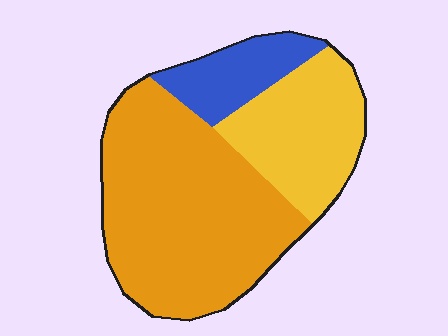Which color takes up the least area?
Blue, at roughly 15%.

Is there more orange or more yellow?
Orange.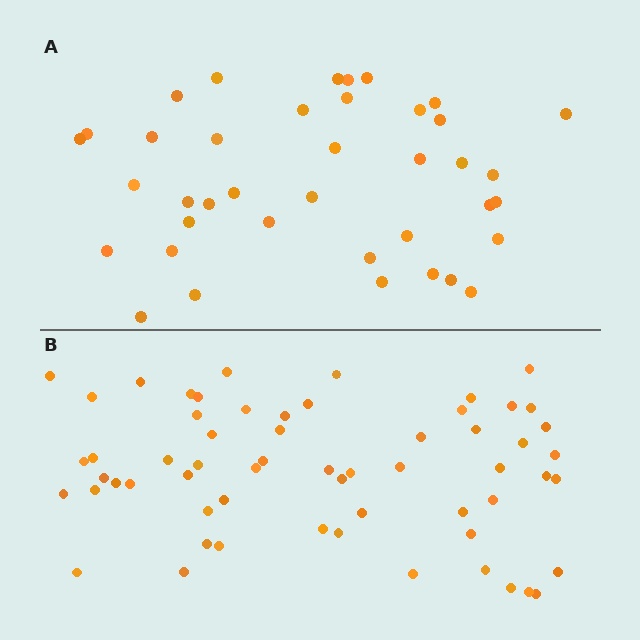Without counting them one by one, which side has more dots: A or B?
Region B (the bottom region) has more dots.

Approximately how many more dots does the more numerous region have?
Region B has approximately 20 more dots than region A.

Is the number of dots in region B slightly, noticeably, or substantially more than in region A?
Region B has substantially more. The ratio is roughly 1.5 to 1.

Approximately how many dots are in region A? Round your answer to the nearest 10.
About 40 dots. (The exact count is 39, which rounds to 40.)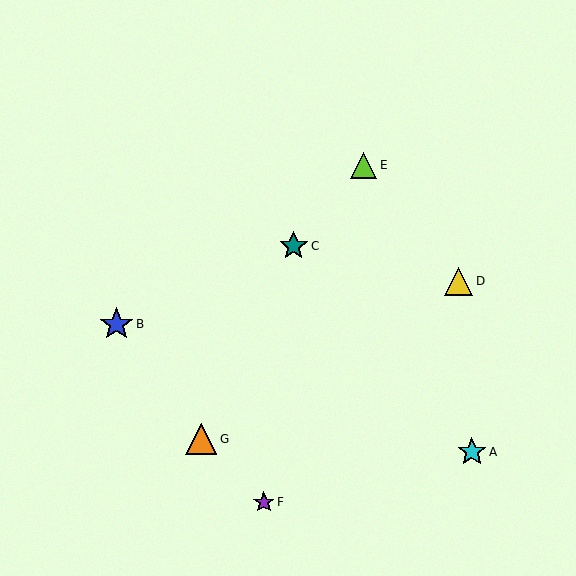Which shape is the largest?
The blue star (labeled B) is the largest.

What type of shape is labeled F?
Shape F is a purple star.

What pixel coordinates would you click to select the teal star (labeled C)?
Click at (294, 246) to select the teal star C.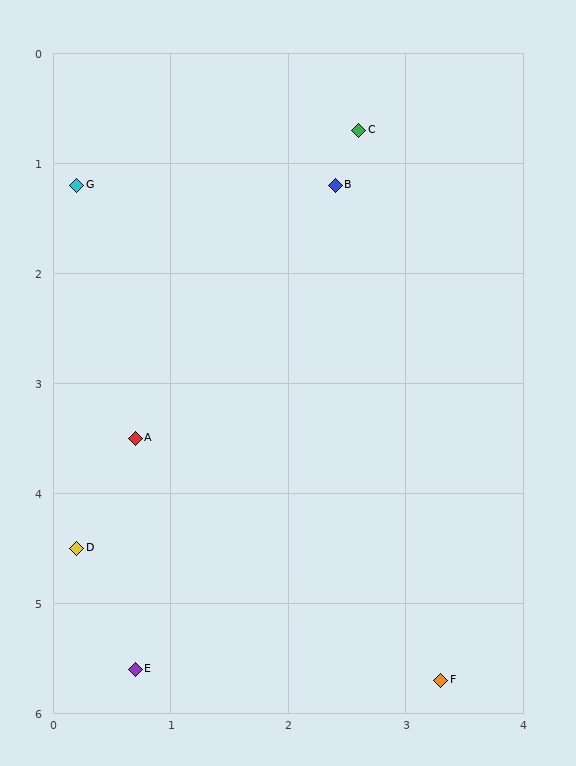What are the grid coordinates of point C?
Point C is at approximately (2.6, 0.7).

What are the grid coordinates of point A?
Point A is at approximately (0.7, 3.5).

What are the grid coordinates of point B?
Point B is at approximately (2.4, 1.2).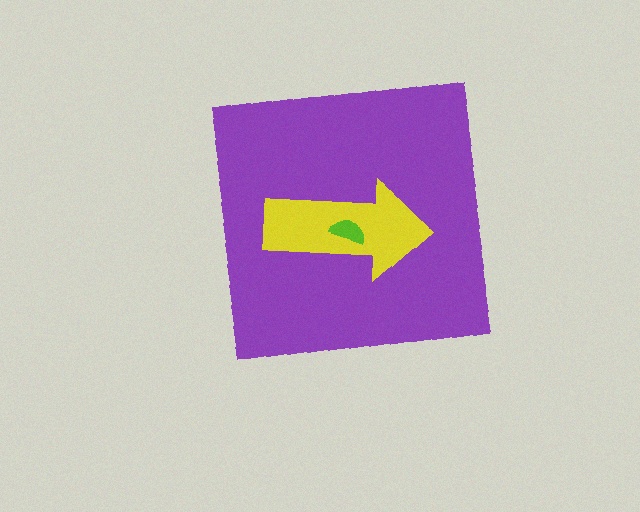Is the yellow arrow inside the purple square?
Yes.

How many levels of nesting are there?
3.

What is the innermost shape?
The lime semicircle.